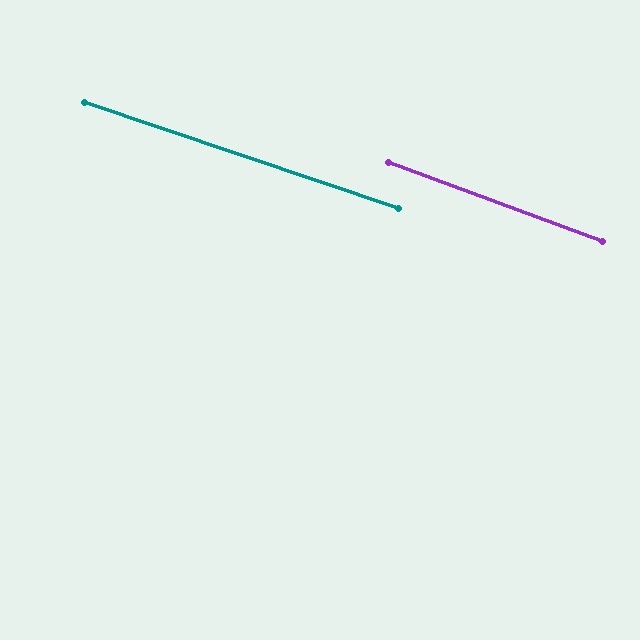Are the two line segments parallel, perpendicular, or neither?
Parallel — their directions differ by only 1.4°.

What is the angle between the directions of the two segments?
Approximately 1 degree.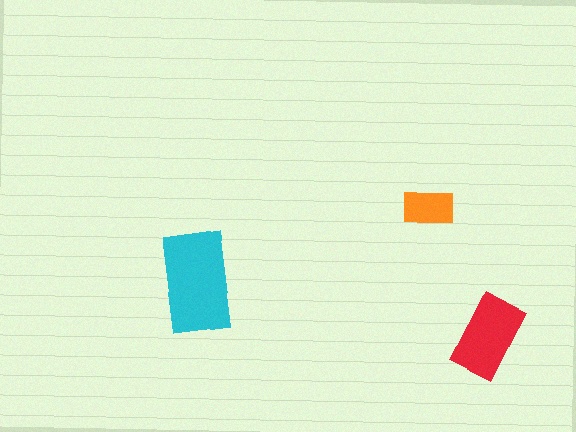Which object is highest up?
The orange rectangle is topmost.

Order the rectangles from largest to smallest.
the cyan one, the red one, the orange one.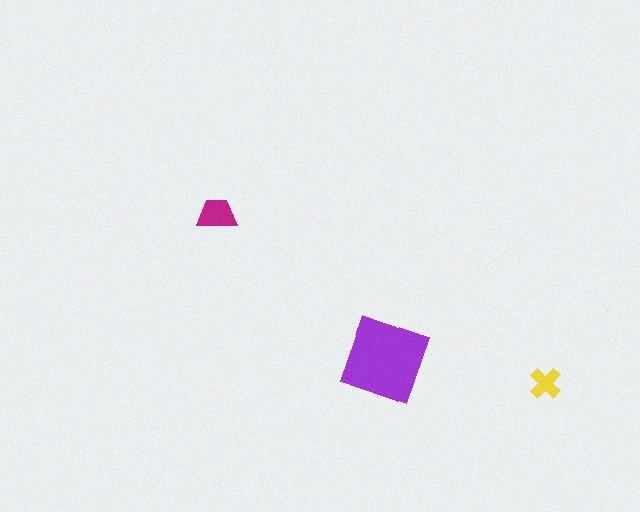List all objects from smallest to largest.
The yellow cross, the magenta trapezoid, the purple diamond.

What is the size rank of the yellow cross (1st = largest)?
3rd.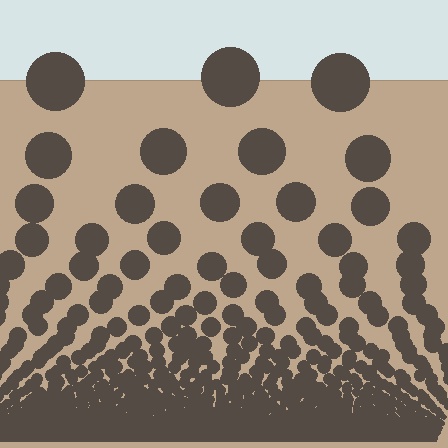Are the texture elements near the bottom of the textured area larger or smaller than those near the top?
Smaller. The gradient is inverted — elements near the bottom are smaller and denser.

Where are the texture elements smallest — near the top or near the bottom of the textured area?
Near the bottom.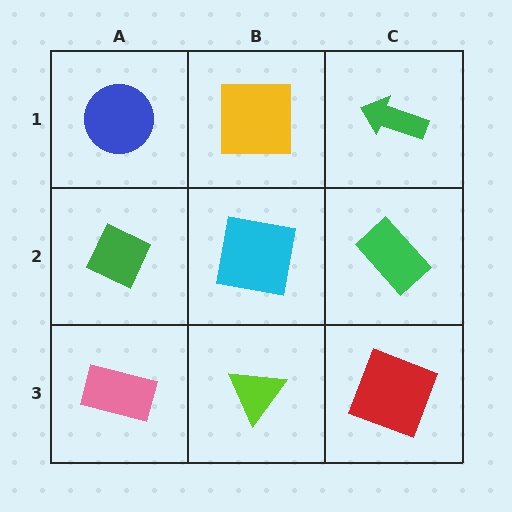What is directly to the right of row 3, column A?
A lime triangle.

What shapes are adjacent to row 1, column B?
A cyan square (row 2, column B), a blue circle (row 1, column A), a green arrow (row 1, column C).